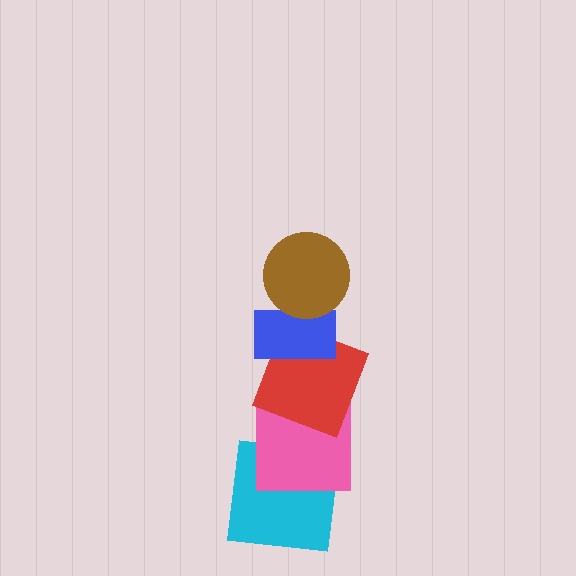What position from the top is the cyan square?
The cyan square is 5th from the top.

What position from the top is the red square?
The red square is 3rd from the top.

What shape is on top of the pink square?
The red square is on top of the pink square.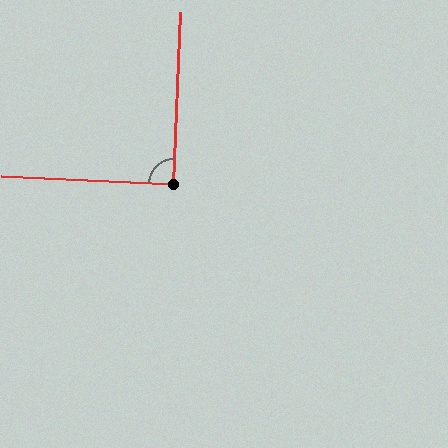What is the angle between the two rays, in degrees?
Approximately 89 degrees.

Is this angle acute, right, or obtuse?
It is approximately a right angle.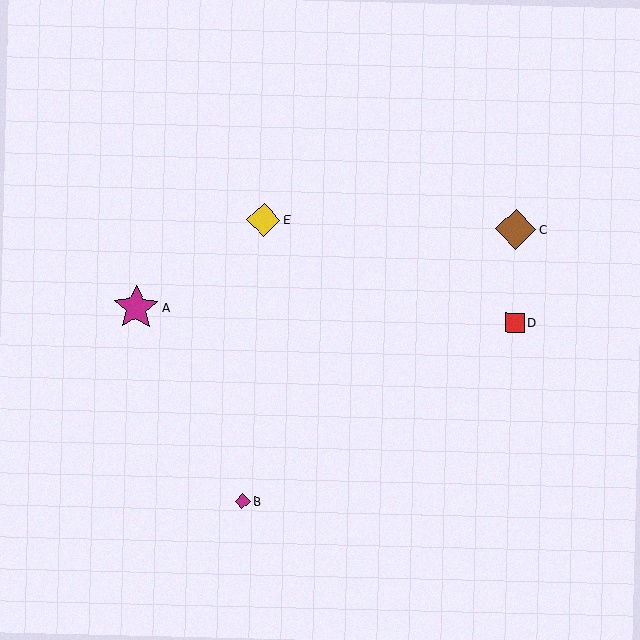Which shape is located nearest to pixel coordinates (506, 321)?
The red square (labeled D) at (515, 323) is nearest to that location.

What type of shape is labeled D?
Shape D is a red square.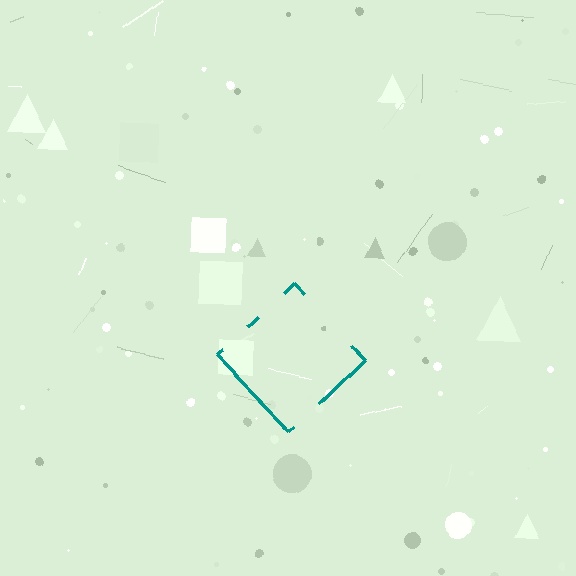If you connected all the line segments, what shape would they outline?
They would outline a diamond.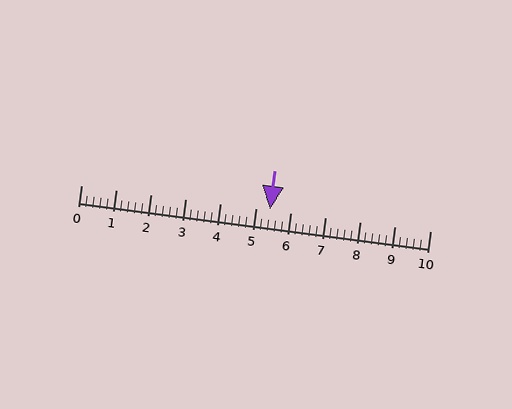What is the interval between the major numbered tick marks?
The major tick marks are spaced 1 units apart.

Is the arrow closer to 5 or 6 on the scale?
The arrow is closer to 5.